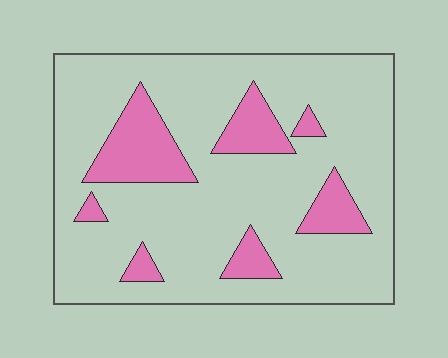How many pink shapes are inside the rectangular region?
7.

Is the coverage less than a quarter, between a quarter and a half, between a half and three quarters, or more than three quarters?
Less than a quarter.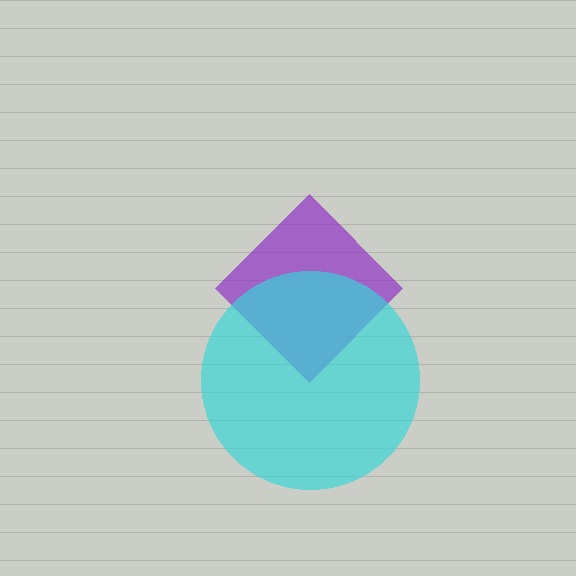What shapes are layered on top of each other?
The layered shapes are: a purple diamond, a cyan circle.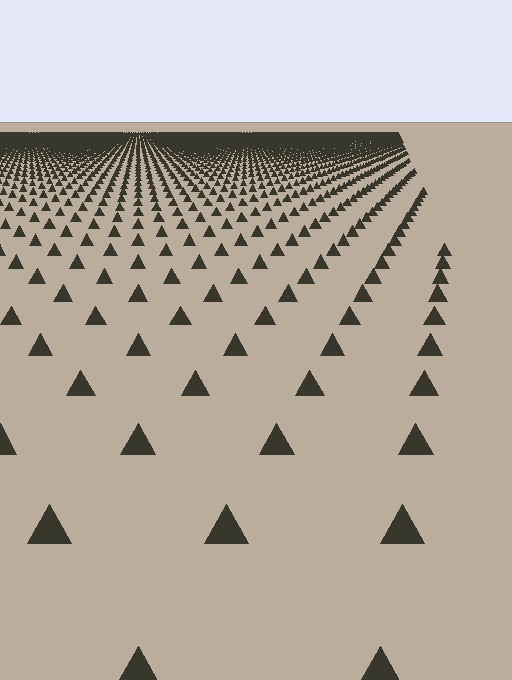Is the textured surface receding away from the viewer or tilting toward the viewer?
The surface is receding away from the viewer. Texture elements get smaller and denser toward the top.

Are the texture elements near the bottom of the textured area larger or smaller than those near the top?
Larger. Near the bottom, elements are closer to the viewer and appear at a bigger on-screen size.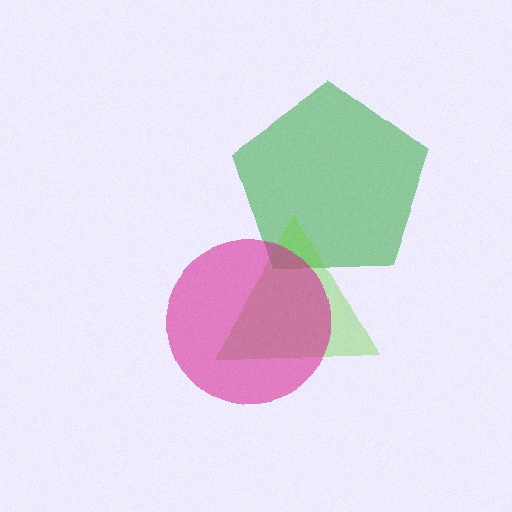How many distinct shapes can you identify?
There are 3 distinct shapes: a green pentagon, a lime triangle, a magenta circle.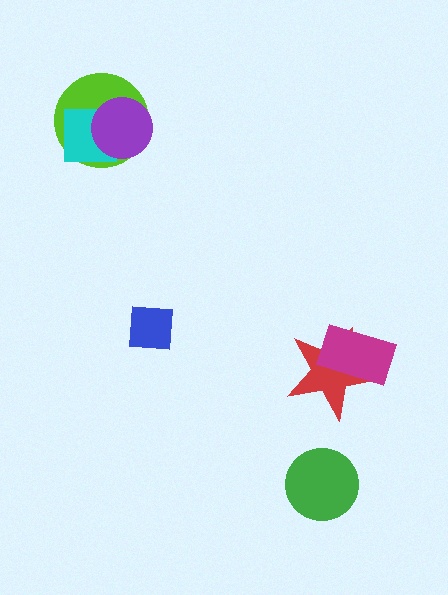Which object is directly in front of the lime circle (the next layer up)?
The cyan square is directly in front of the lime circle.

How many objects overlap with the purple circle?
2 objects overlap with the purple circle.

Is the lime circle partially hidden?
Yes, it is partially covered by another shape.